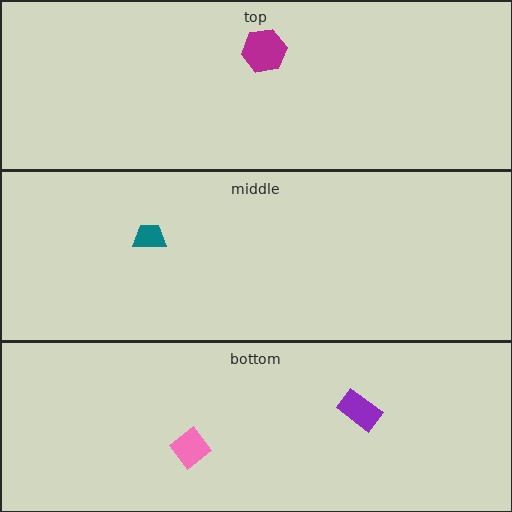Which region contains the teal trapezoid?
The middle region.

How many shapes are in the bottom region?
2.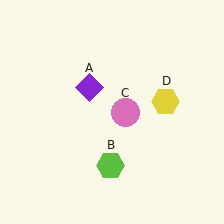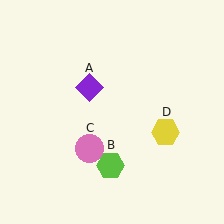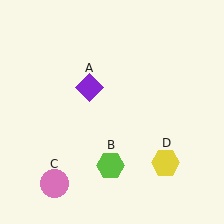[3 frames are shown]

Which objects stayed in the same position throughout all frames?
Purple diamond (object A) and lime hexagon (object B) remained stationary.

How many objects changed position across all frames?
2 objects changed position: pink circle (object C), yellow hexagon (object D).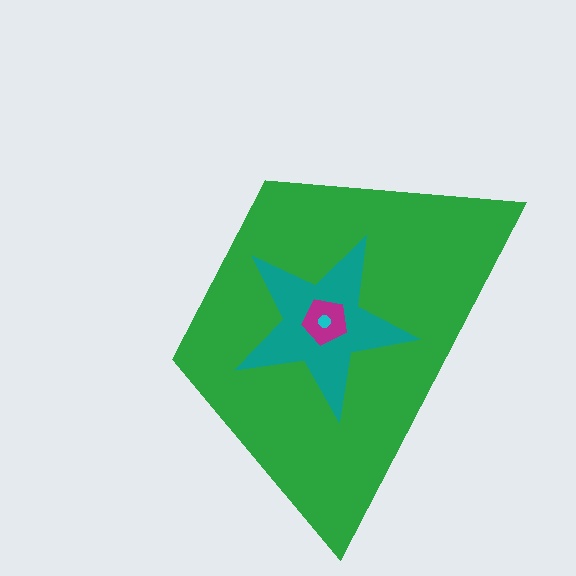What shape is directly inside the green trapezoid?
The teal star.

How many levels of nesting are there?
4.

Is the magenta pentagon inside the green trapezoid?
Yes.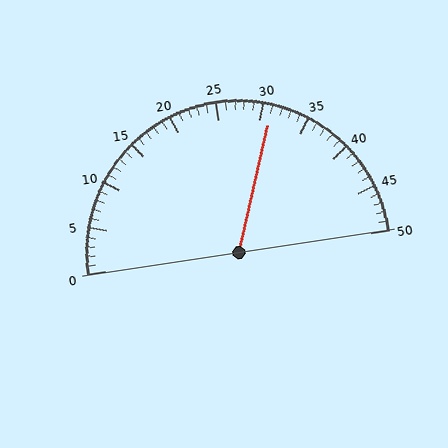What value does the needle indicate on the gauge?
The needle indicates approximately 31.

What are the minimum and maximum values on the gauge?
The gauge ranges from 0 to 50.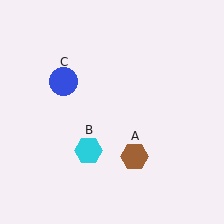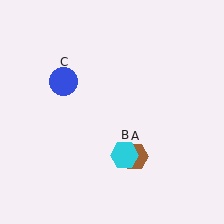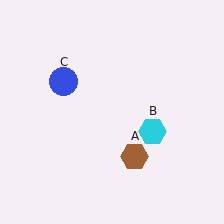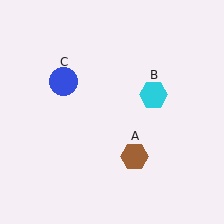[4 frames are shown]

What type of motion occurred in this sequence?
The cyan hexagon (object B) rotated counterclockwise around the center of the scene.